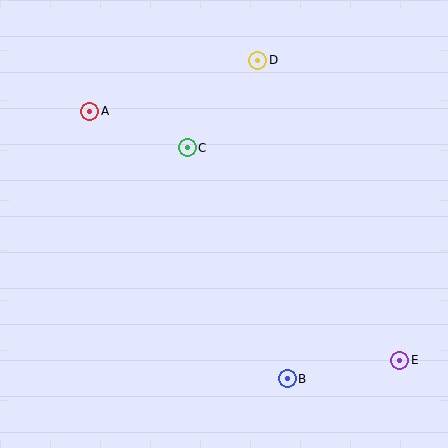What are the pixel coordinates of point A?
Point A is at (90, 111).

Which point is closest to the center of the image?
Point C at (187, 148) is closest to the center.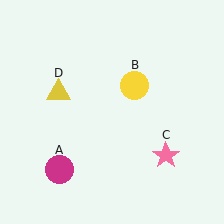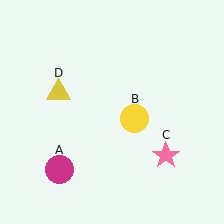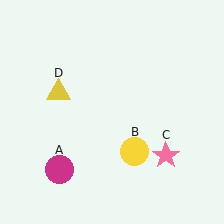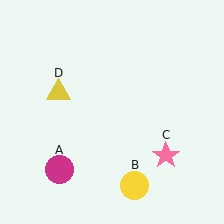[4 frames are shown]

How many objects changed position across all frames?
1 object changed position: yellow circle (object B).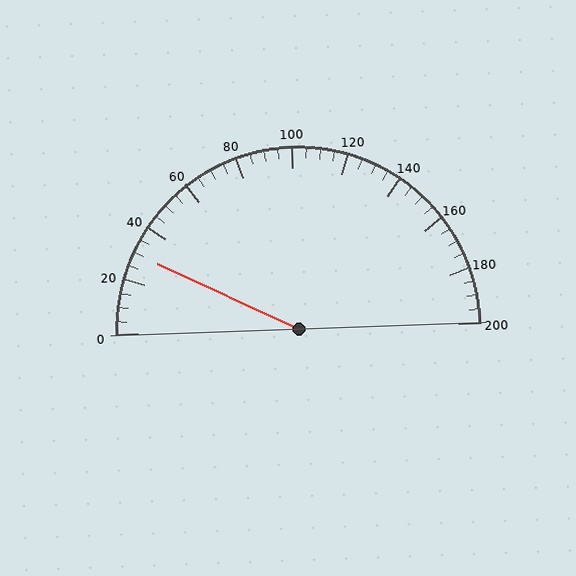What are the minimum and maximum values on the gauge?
The gauge ranges from 0 to 200.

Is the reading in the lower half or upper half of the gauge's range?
The reading is in the lower half of the range (0 to 200).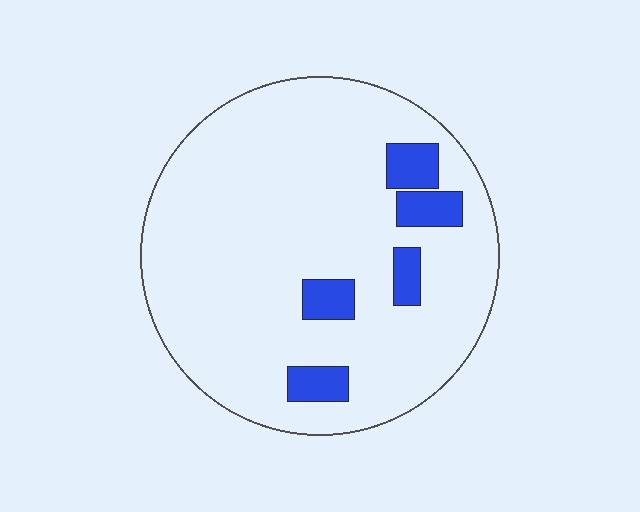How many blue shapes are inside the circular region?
5.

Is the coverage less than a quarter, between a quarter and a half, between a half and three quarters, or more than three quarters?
Less than a quarter.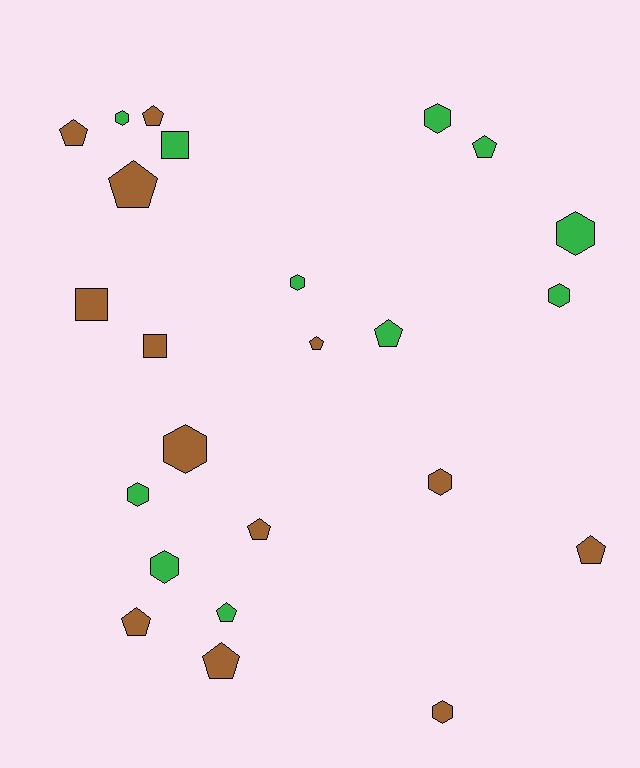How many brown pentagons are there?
There are 8 brown pentagons.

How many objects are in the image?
There are 24 objects.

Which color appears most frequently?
Brown, with 13 objects.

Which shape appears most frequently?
Pentagon, with 11 objects.